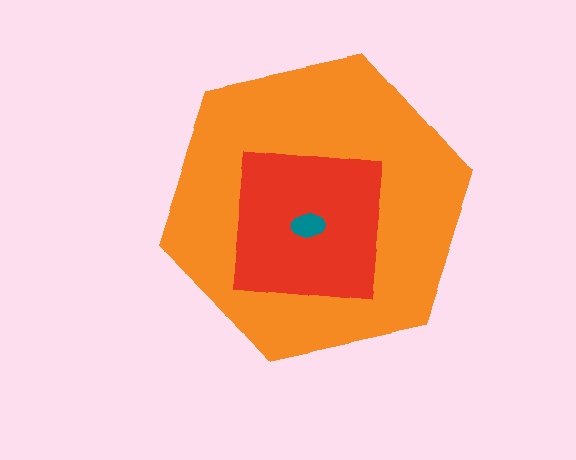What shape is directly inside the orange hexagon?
The red square.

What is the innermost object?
The teal ellipse.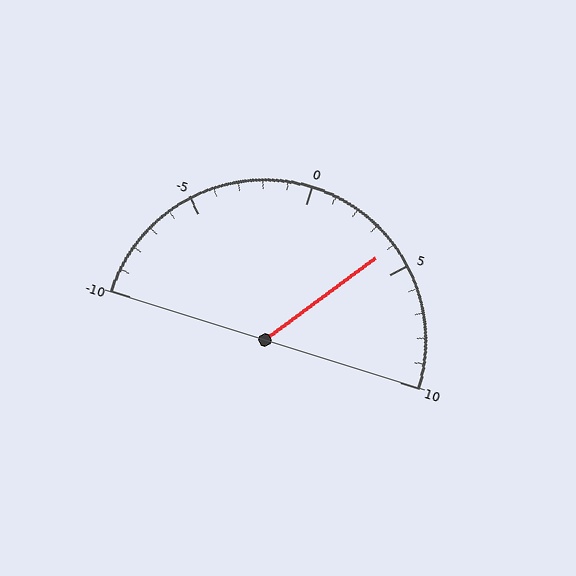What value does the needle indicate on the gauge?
The needle indicates approximately 4.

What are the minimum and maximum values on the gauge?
The gauge ranges from -10 to 10.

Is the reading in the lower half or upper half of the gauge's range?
The reading is in the upper half of the range (-10 to 10).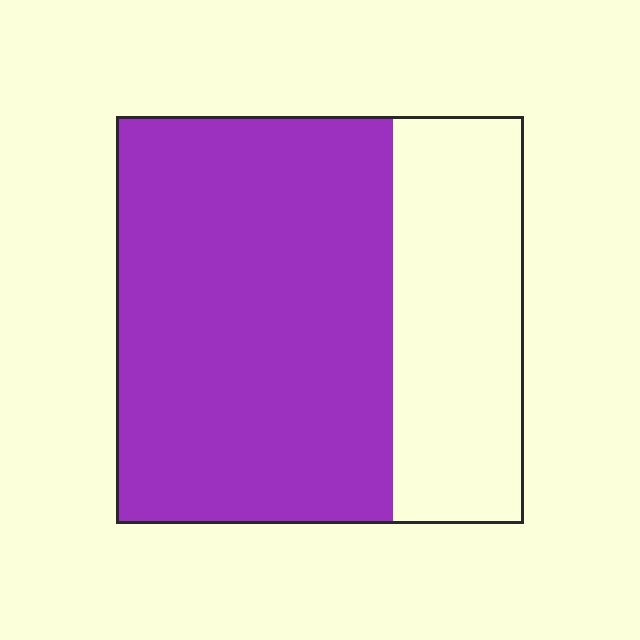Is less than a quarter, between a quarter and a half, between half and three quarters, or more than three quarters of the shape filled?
Between half and three quarters.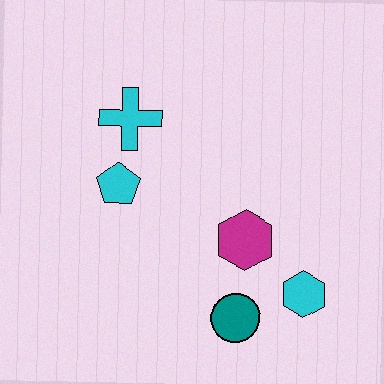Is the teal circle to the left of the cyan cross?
No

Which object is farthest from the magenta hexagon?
The cyan cross is farthest from the magenta hexagon.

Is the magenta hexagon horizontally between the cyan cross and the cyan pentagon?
No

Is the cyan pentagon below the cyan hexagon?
No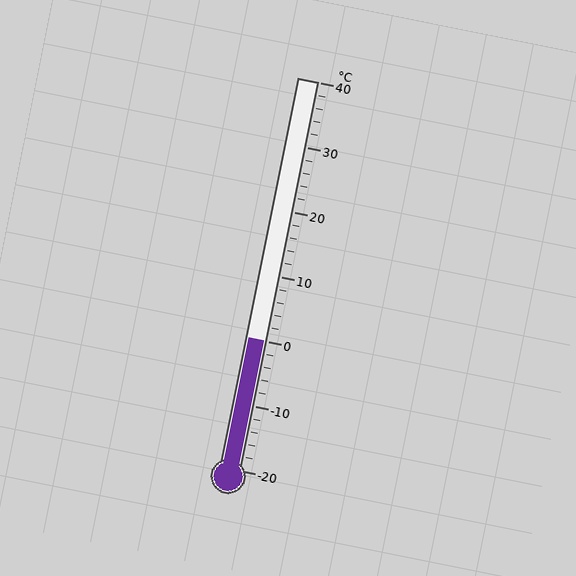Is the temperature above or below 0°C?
The temperature is at 0°C.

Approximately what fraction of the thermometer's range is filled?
The thermometer is filled to approximately 35% of its range.